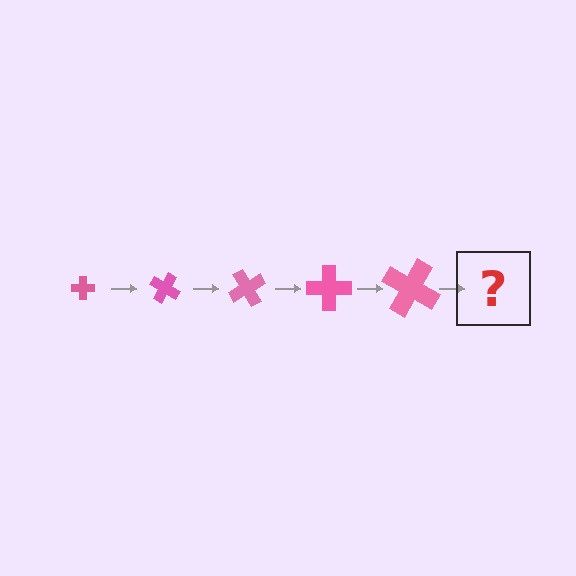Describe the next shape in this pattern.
It should be a cross, larger than the previous one and rotated 150 degrees from the start.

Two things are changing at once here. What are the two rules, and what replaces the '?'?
The two rules are that the cross grows larger each step and it rotates 30 degrees each step. The '?' should be a cross, larger than the previous one and rotated 150 degrees from the start.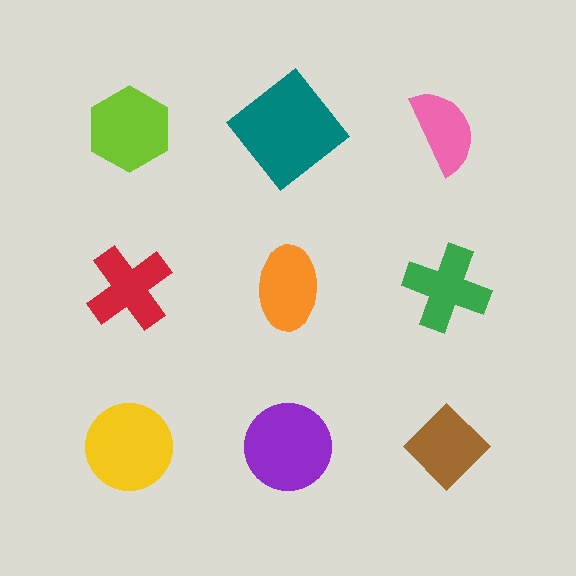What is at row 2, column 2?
An orange ellipse.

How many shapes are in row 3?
3 shapes.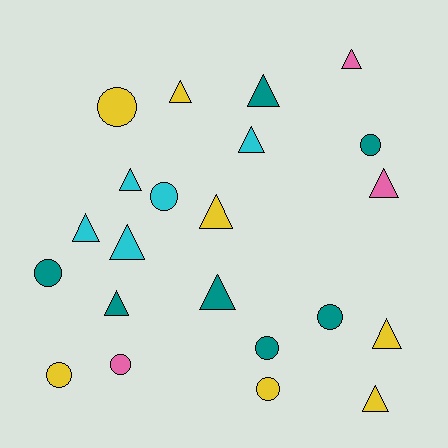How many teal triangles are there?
There are 3 teal triangles.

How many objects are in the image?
There are 22 objects.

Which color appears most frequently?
Yellow, with 7 objects.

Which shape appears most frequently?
Triangle, with 13 objects.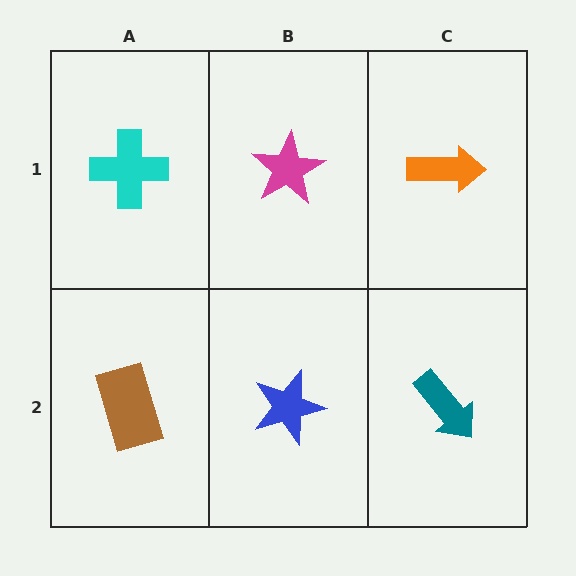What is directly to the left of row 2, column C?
A blue star.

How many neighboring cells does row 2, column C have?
2.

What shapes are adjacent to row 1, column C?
A teal arrow (row 2, column C), a magenta star (row 1, column B).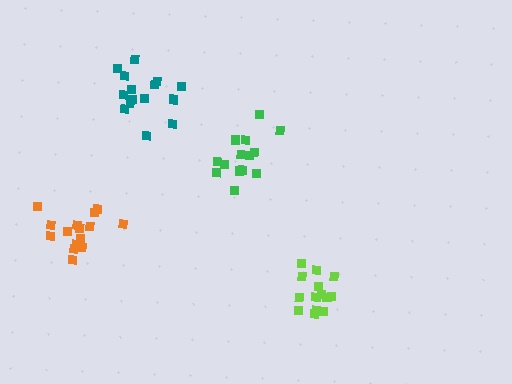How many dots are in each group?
Group 1: 14 dots, Group 2: 15 dots, Group 3: 15 dots, Group 4: 14 dots (58 total).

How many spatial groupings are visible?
There are 4 spatial groupings.